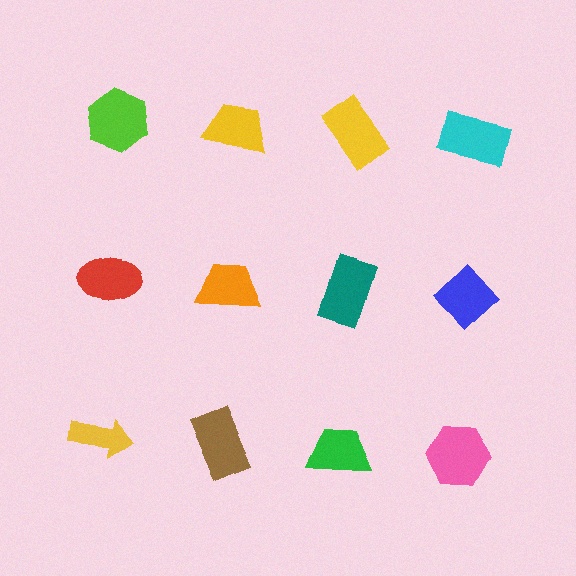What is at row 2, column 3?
A teal rectangle.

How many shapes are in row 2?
4 shapes.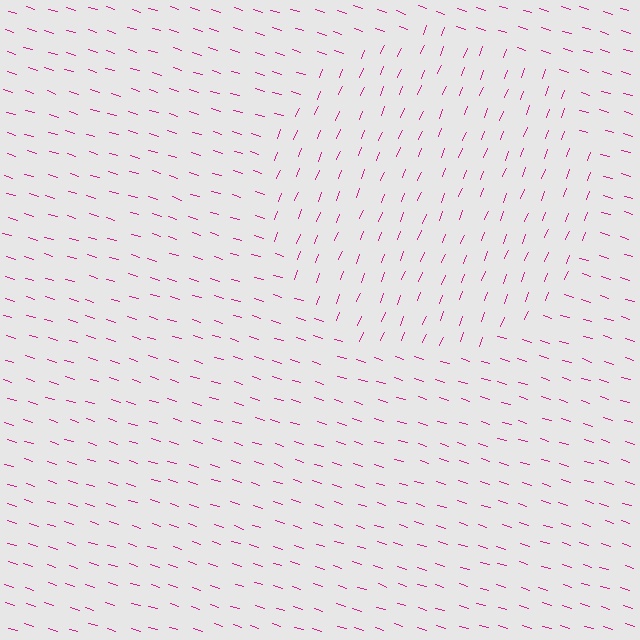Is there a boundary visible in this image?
Yes, there is a texture boundary formed by a change in line orientation.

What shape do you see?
I see a circle.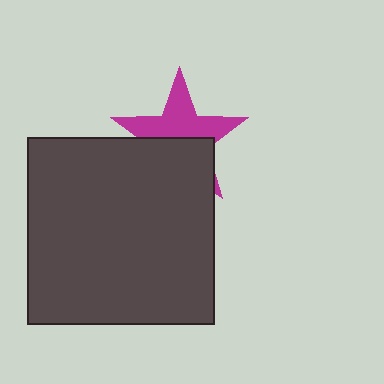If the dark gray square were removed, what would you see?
You would see the complete magenta star.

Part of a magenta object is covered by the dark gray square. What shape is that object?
It is a star.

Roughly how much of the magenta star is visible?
About half of it is visible (roughly 53%).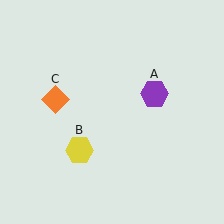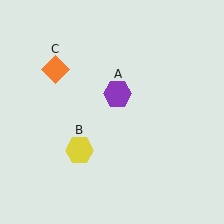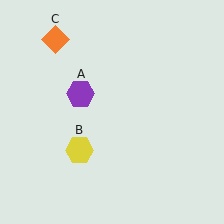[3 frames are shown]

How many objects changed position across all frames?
2 objects changed position: purple hexagon (object A), orange diamond (object C).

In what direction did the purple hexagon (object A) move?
The purple hexagon (object A) moved left.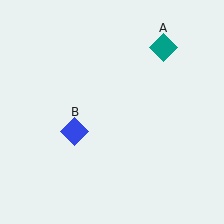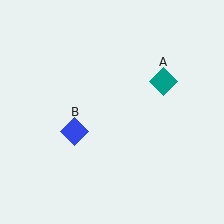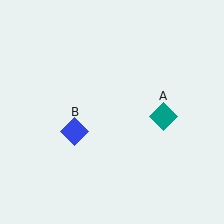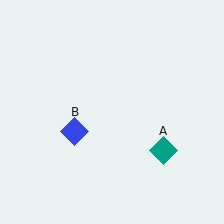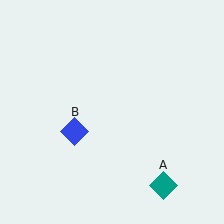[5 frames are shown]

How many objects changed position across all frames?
1 object changed position: teal diamond (object A).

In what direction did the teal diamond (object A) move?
The teal diamond (object A) moved down.